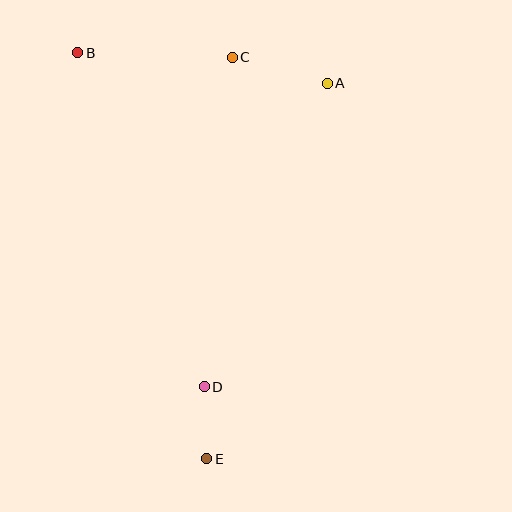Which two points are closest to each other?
Points D and E are closest to each other.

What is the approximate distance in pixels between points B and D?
The distance between B and D is approximately 357 pixels.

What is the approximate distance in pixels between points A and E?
The distance between A and E is approximately 394 pixels.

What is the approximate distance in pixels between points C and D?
The distance between C and D is approximately 330 pixels.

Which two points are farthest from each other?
Points B and E are farthest from each other.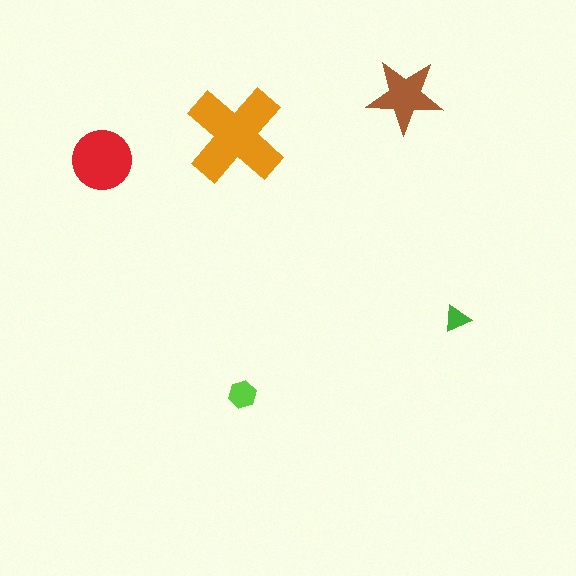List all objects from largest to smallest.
The orange cross, the red circle, the brown star, the lime hexagon, the green triangle.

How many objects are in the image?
There are 5 objects in the image.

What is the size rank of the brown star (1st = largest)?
3rd.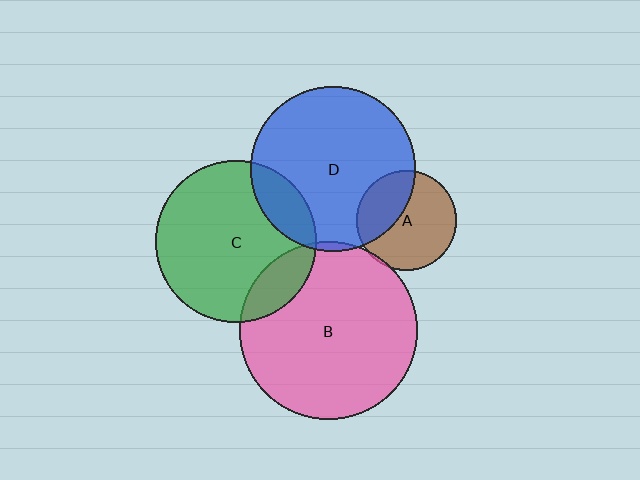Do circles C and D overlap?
Yes.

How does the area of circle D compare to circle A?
Approximately 2.7 times.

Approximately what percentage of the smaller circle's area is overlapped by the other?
Approximately 15%.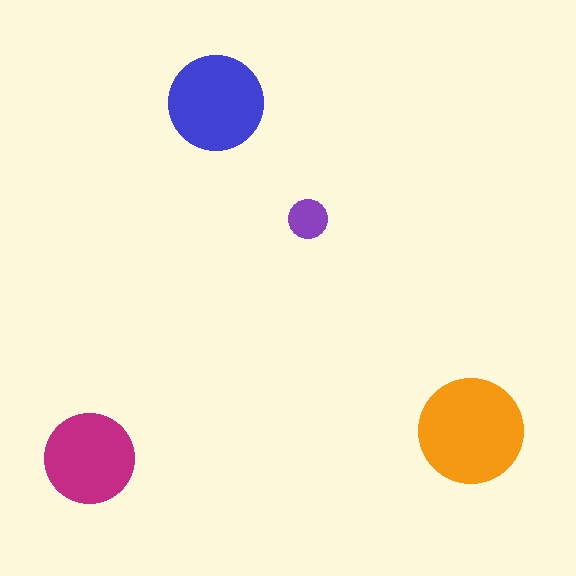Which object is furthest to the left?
The magenta circle is leftmost.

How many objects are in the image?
There are 4 objects in the image.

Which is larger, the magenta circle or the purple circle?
The magenta one.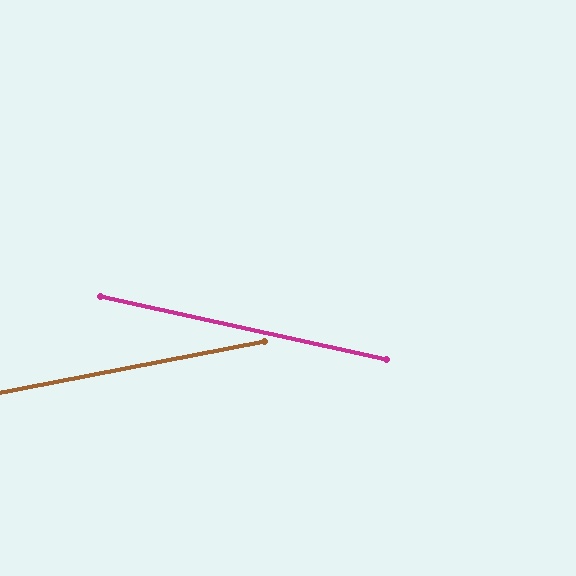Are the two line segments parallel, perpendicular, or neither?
Neither parallel nor perpendicular — they differ by about 23°.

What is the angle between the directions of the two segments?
Approximately 23 degrees.